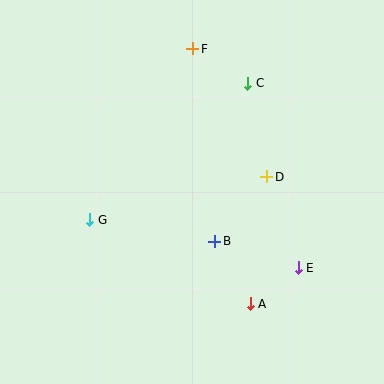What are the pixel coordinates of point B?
Point B is at (215, 241).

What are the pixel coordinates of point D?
Point D is at (267, 177).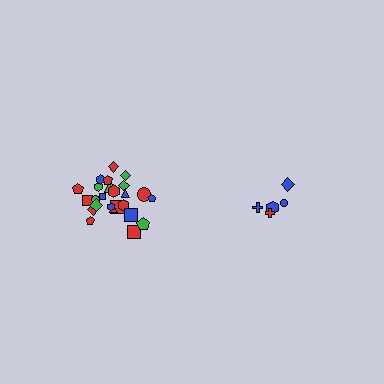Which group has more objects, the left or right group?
The left group.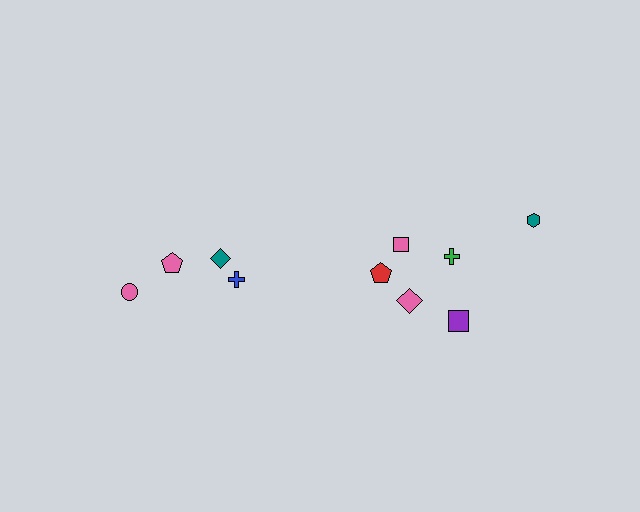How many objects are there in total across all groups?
There are 10 objects.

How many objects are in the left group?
There are 4 objects.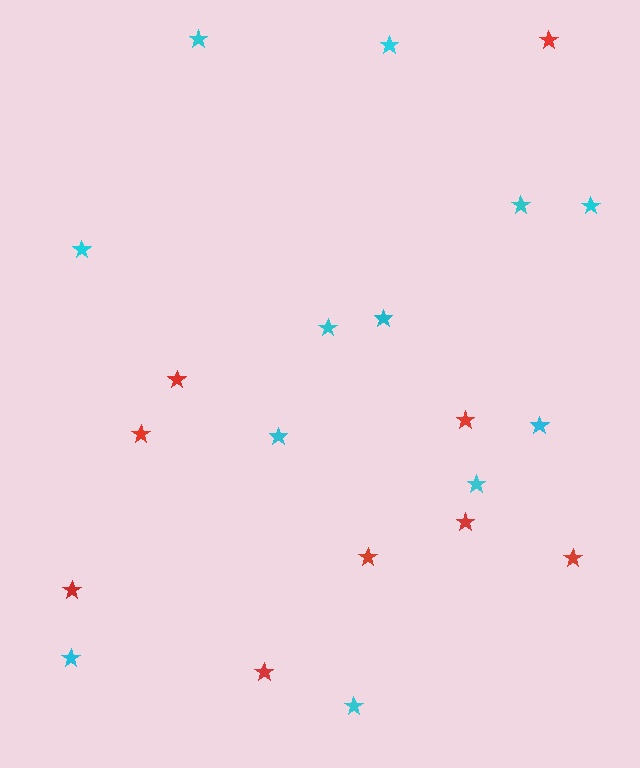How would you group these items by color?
There are 2 groups: one group of red stars (9) and one group of cyan stars (12).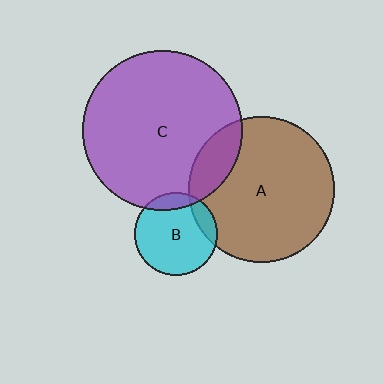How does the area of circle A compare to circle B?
Approximately 3.0 times.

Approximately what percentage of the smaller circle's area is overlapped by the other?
Approximately 15%.